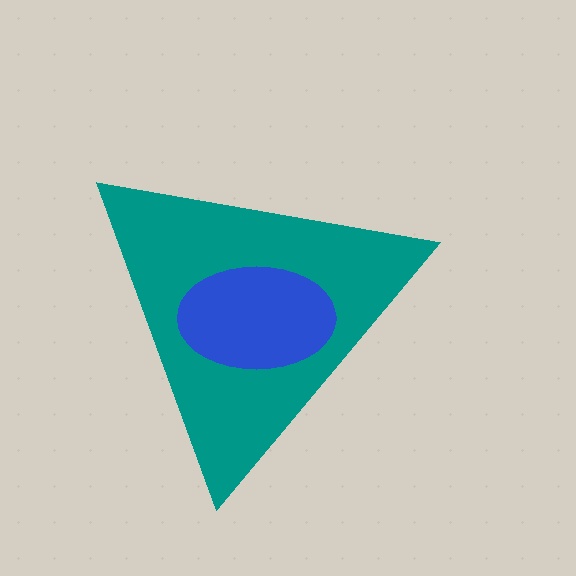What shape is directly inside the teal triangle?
The blue ellipse.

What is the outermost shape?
The teal triangle.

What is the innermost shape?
The blue ellipse.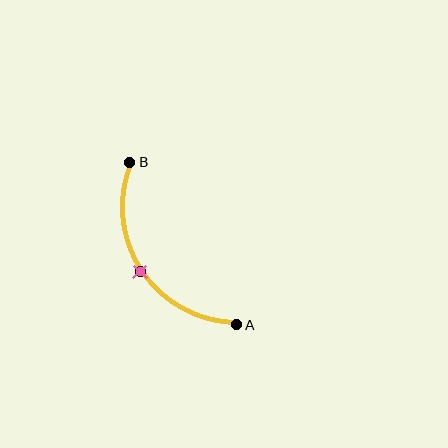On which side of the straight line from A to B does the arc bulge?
The arc bulges to the left of the straight line connecting A and B.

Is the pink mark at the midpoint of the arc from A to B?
Yes. The pink mark lies on the arc at equal arc-length from both A and B — it is the arc midpoint.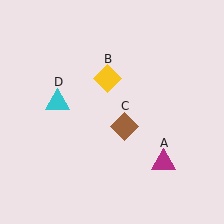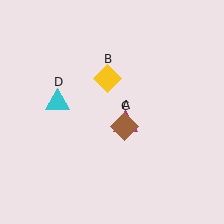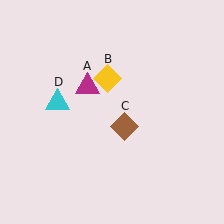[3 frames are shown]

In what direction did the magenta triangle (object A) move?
The magenta triangle (object A) moved up and to the left.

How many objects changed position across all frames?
1 object changed position: magenta triangle (object A).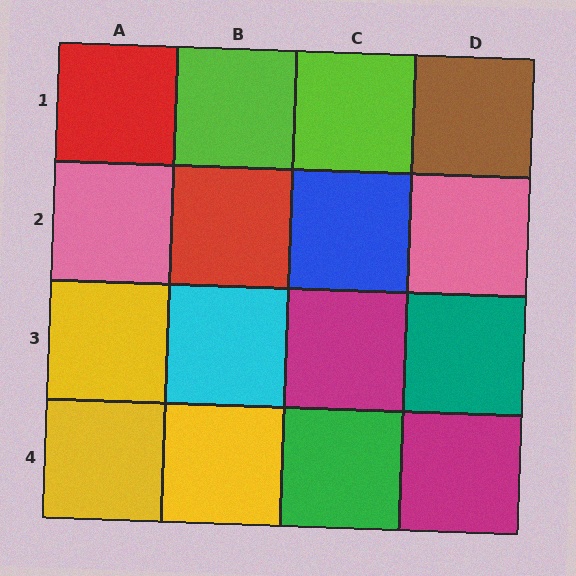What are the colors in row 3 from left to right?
Yellow, cyan, magenta, teal.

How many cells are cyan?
1 cell is cyan.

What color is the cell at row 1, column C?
Lime.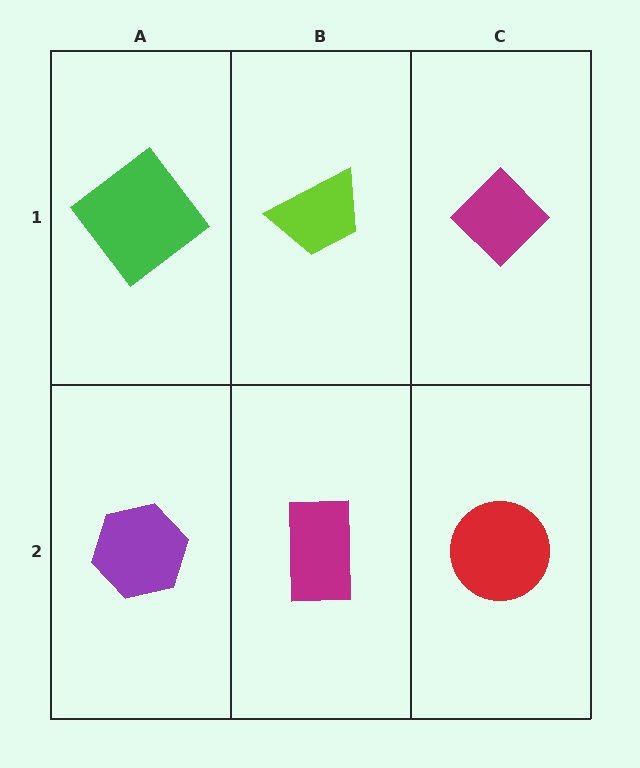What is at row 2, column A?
A purple hexagon.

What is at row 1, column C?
A magenta diamond.